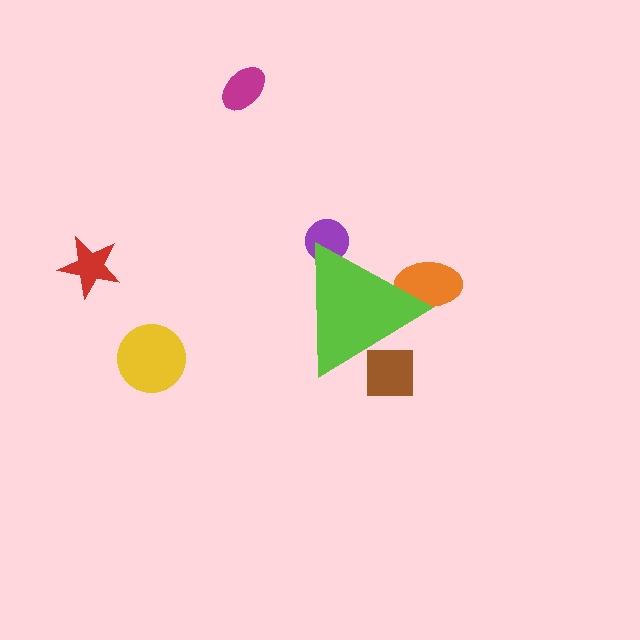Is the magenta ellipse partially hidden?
No, the magenta ellipse is fully visible.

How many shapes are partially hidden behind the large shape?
3 shapes are partially hidden.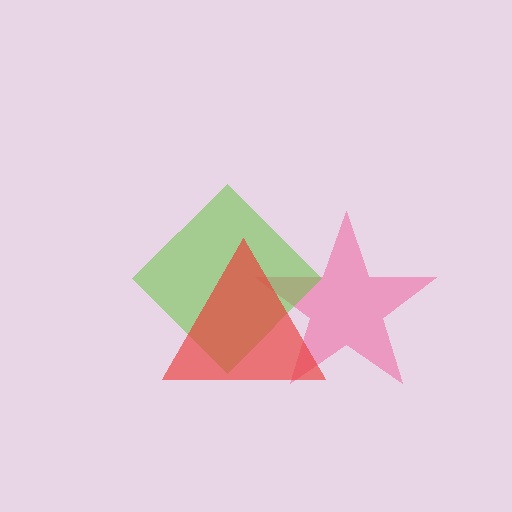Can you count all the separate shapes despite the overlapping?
Yes, there are 3 separate shapes.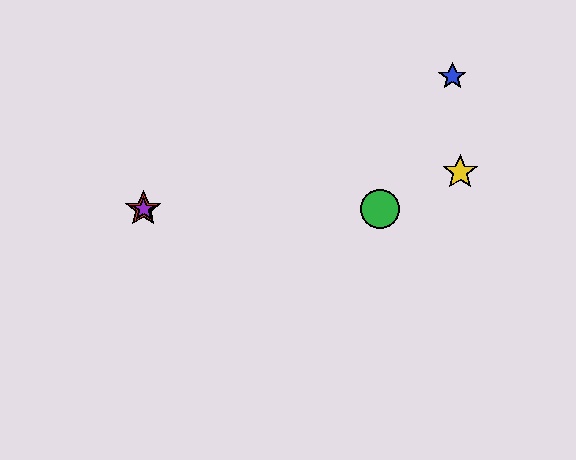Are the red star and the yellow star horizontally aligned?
No, the red star is at y≈209 and the yellow star is at y≈172.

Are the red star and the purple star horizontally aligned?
Yes, both are at y≈209.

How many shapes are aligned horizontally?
3 shapes (the red star, the green circle, the purple star) are aligned horizontally.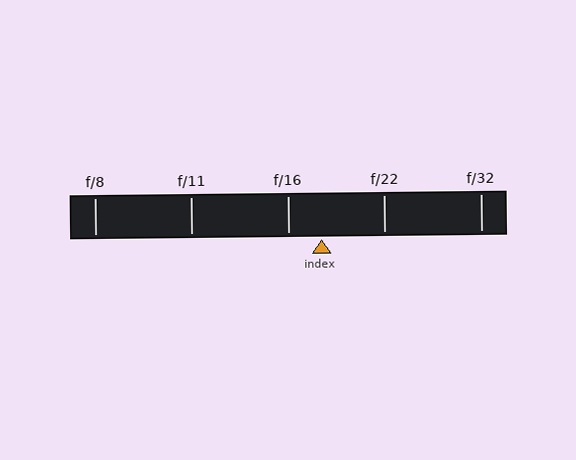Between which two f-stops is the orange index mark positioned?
The index mark is between f/16 and f/22.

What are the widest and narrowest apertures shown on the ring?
The widest aperture shown is f/8 and the narrowest is f/32.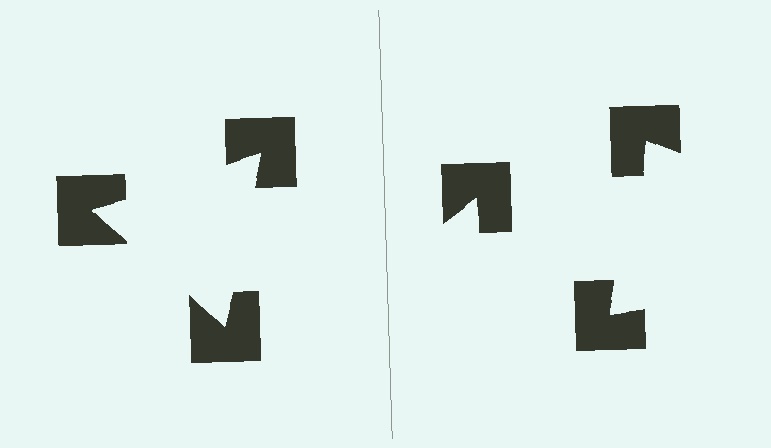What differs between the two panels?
The notched squares are positioned identically on both sides; only the wedge orientations differ. On the left they align to a triangle; on the right they are misaligned.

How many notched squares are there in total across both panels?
6 — 3 on each side.